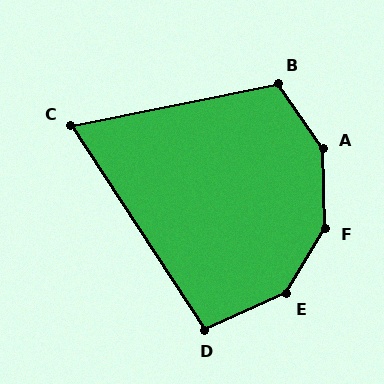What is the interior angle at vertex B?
Approximately 113 degrees (obtuse).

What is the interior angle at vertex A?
Approximately 147 degrees (obtuse).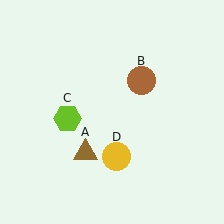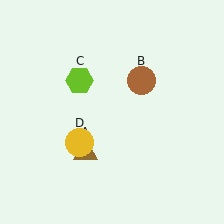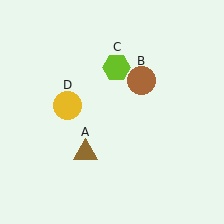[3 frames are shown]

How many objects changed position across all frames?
2 objects changed position: lime hexagon (object C), yellow circle (object D).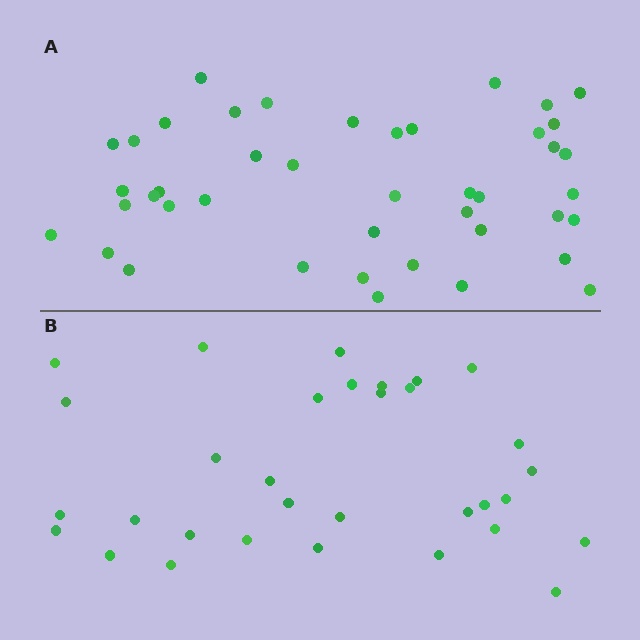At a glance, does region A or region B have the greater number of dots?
Region A (the top region) has more dots.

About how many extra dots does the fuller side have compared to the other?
Region A has roughly 12 or so more dots than region B.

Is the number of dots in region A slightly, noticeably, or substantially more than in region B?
Region A has noticeably more, but not dramatically so. The ratio is roughly 1.3 to 1.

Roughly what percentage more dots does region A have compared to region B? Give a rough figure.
About 35% more.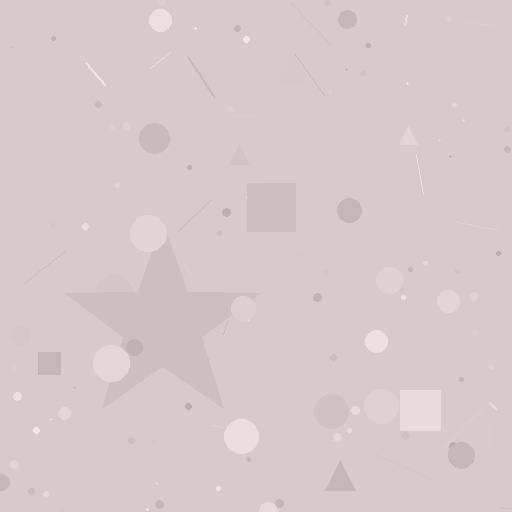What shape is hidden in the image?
A star is hidden in the image.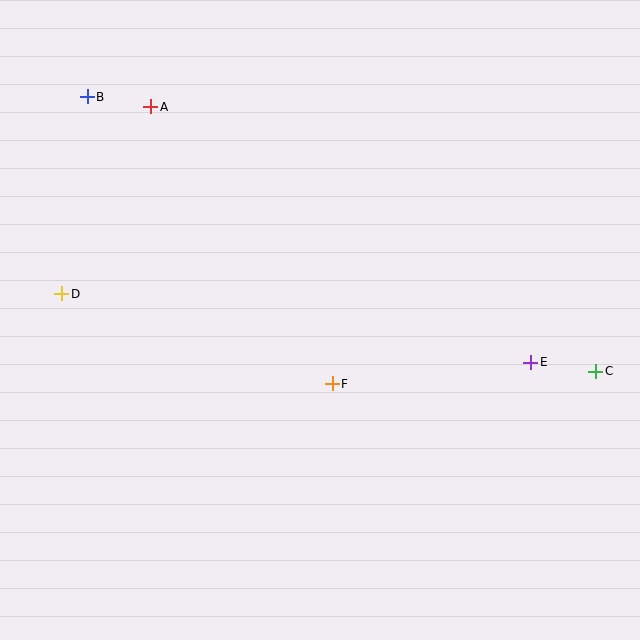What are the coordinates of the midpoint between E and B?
The midpoint between E and B is at (309, 229).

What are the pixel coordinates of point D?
Point D is at (62, 294).